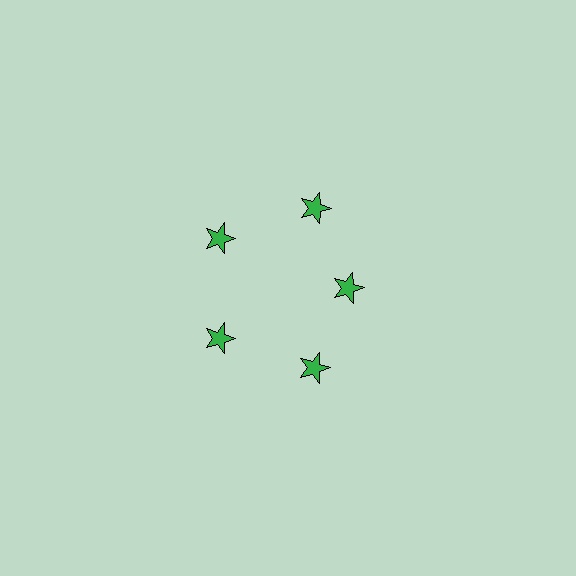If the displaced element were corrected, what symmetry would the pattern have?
It would have 5-fold rotational symmetry — the pattern would map onto itself every 72 degrees.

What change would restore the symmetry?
The symmetry would be restored by moving it outward, back onto the ring so that all 5 stars sit at equal angles and equal distance from the center.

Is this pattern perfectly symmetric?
No. The 5 green stars are arranged in a ring, but one element near the 3 o'clock position is pulled inward toward the center, breaking the 5-fold rotational symmetry.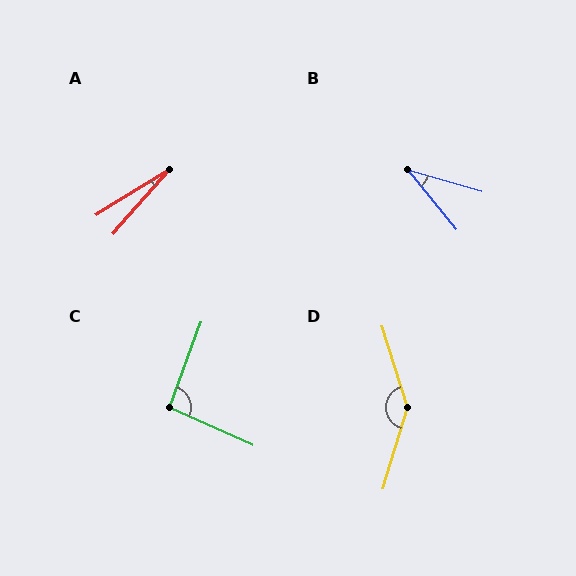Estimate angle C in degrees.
Approximately 94 degrees.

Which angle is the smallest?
A, at approximately 17 degrees.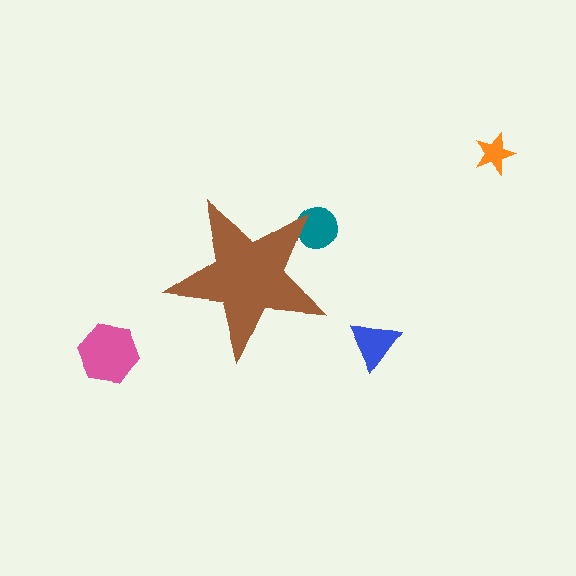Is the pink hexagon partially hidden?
No, the pink hexagon is fully visible.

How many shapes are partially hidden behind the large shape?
1 shape is partially hidden.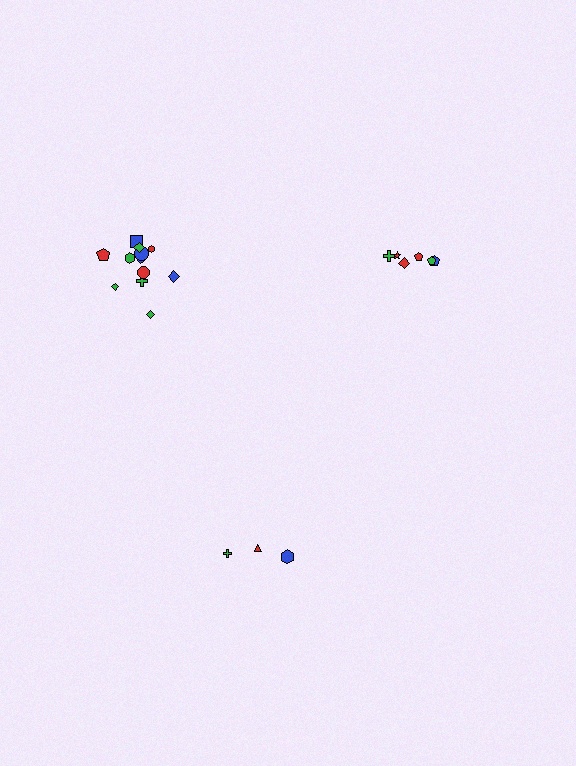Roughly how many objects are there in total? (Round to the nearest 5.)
Roughly 20 objects in total.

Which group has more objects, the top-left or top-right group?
The top-left group.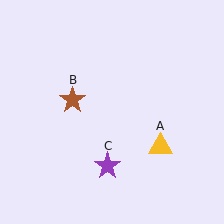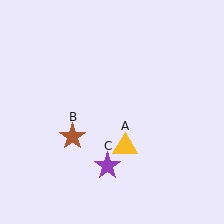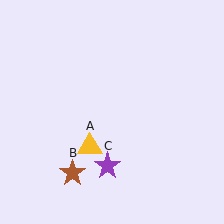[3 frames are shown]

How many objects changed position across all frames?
2 objects changed position: yellow triangle (object A), brown star (object B).